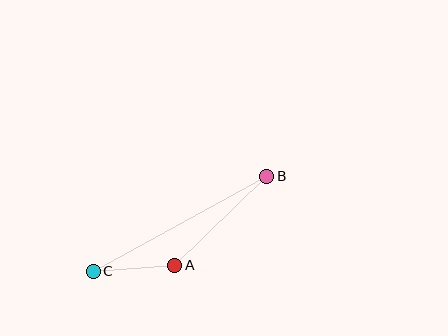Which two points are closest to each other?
Points A and C are closest to each other.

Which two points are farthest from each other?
Points B and C are farthest from each other.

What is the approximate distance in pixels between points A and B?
The distance between A and B is approximately 128 pixels.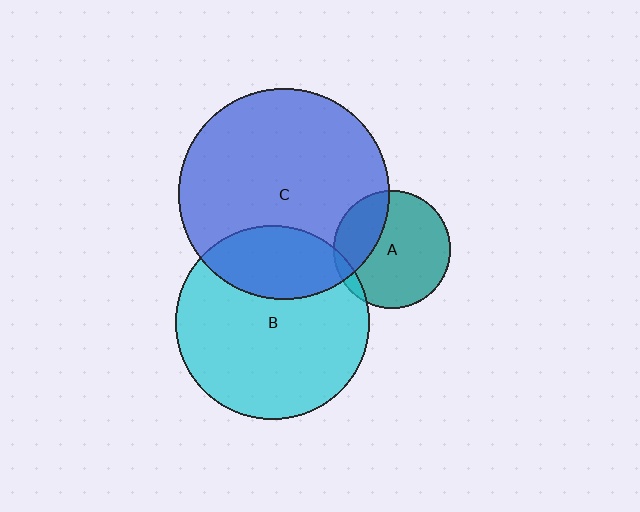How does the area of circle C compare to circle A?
Approximately 3.2 times.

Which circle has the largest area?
Circle C (blue).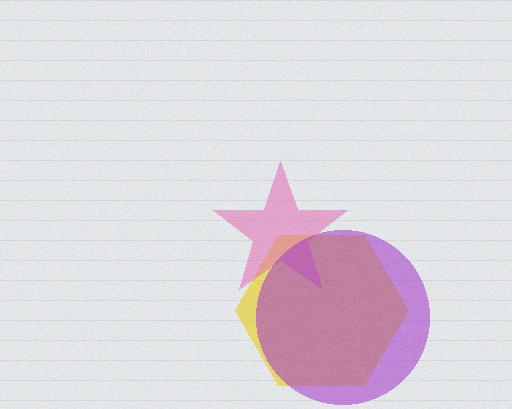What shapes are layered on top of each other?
The layered shapes are: a yellow hexagon, a pink star, a purple circle.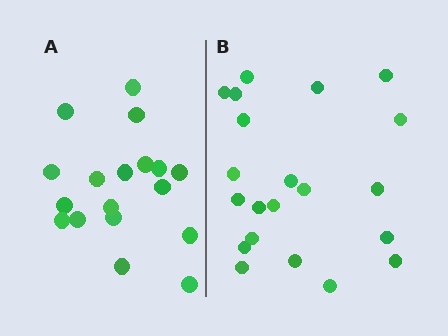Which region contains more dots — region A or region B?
Region B (the right region) has more dots.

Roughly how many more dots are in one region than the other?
Region B has just a few more — roughly 2 or 3 more dots than region A.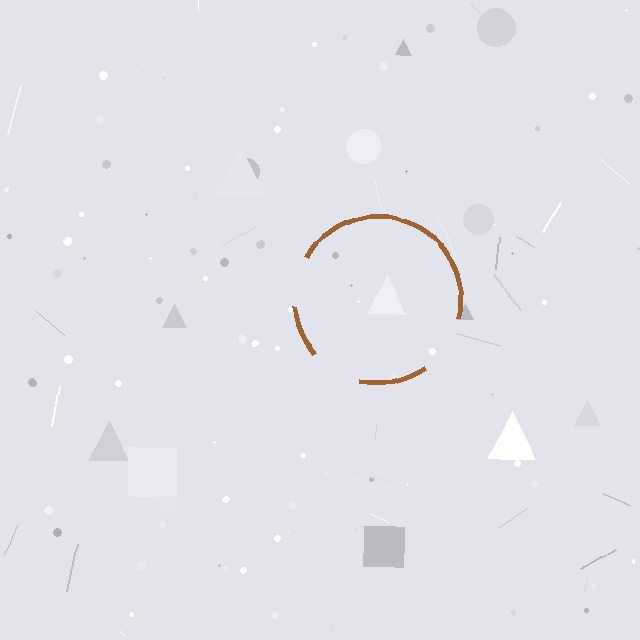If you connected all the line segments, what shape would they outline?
They would outline a circle.